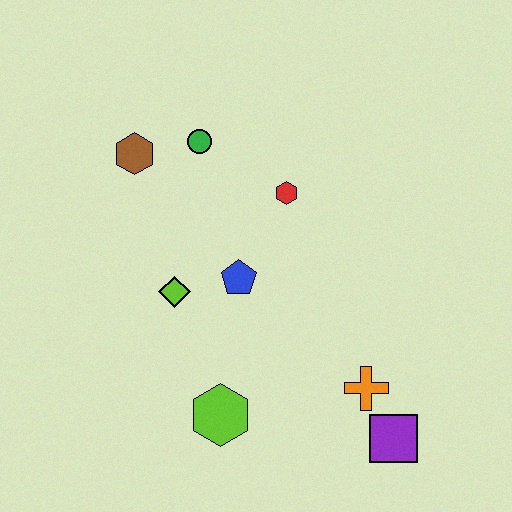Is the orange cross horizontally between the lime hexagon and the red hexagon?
No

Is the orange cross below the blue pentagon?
Yes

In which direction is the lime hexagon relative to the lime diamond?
The lime hexagon is below the lime diamond.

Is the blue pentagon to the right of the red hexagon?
No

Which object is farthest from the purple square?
The brown hexagon is farthest from the purple square.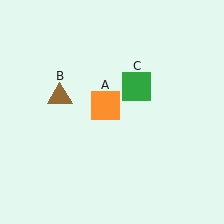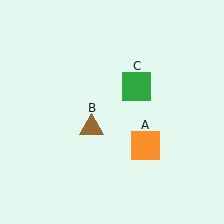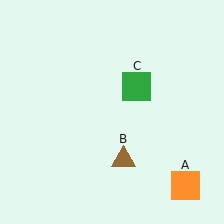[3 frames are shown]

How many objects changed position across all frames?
2 objects changed position: orange square (object A), brown triangle (object B).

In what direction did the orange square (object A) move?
The orange square (object A) moved down and to the right.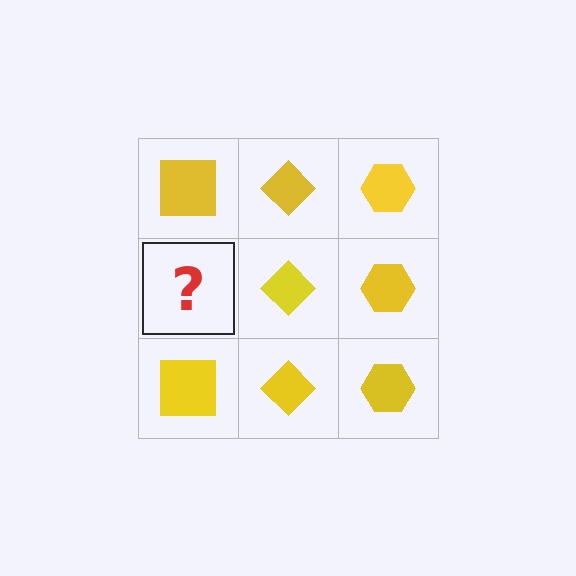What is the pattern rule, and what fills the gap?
The rule is that each column has a consistent shape. The gap should be filled with a yellow square.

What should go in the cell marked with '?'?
The missing cell should contain a yellow square.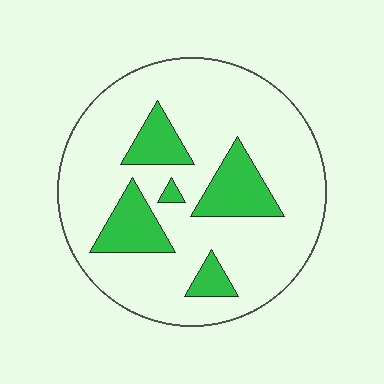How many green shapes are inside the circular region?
5.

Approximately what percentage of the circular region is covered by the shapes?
Approximately 20%.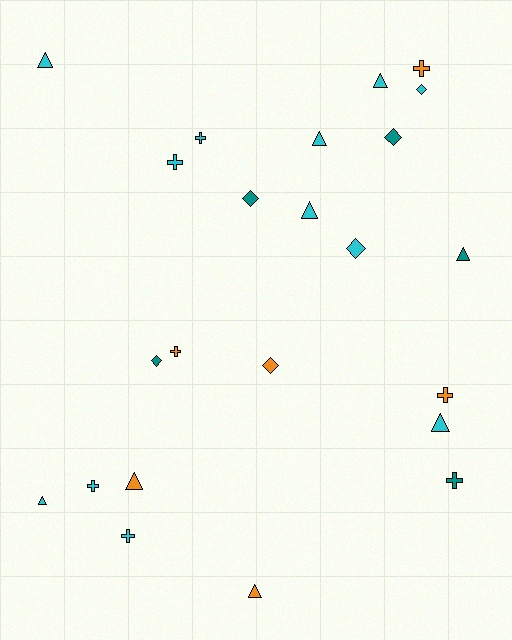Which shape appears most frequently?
Triangle, with 9 objects.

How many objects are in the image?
There are 23 objects.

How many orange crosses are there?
There are 3 orange crosses.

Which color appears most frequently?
Cyan, with 12 objects.